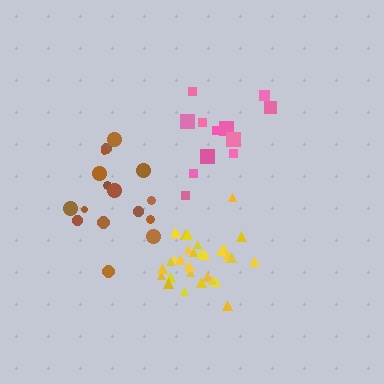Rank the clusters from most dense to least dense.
yellow, brown, pink.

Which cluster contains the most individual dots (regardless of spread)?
Yellow (30).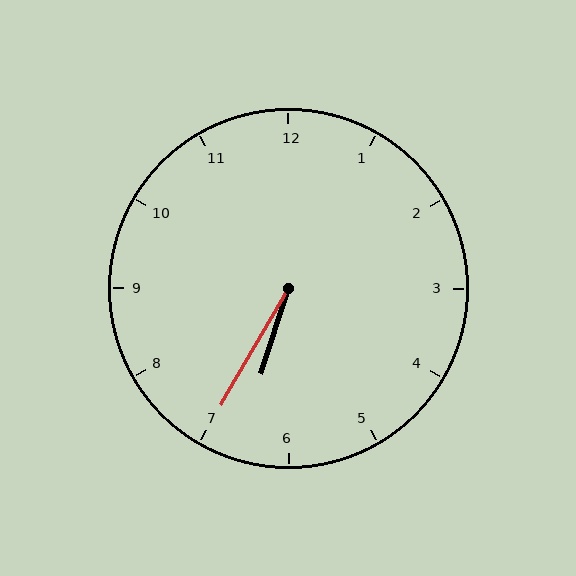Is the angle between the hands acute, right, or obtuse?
It is acute.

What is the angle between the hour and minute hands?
Approximately 12 degrees.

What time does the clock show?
6:35.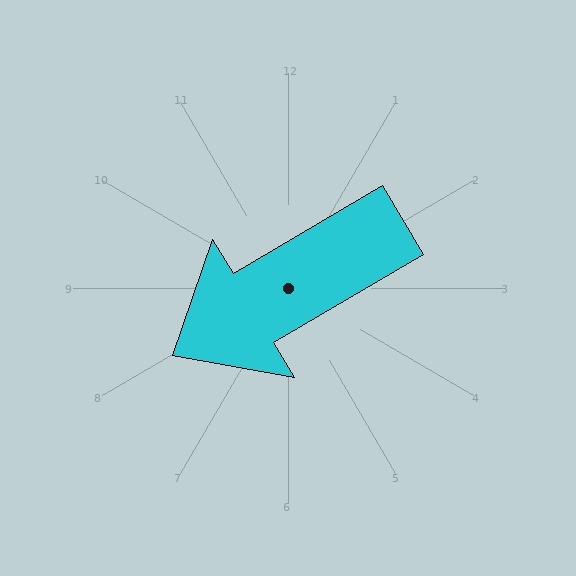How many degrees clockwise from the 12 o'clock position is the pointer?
Approximately 240 degrees.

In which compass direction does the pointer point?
Southwest.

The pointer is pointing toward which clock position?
Roughly 8 o'clock.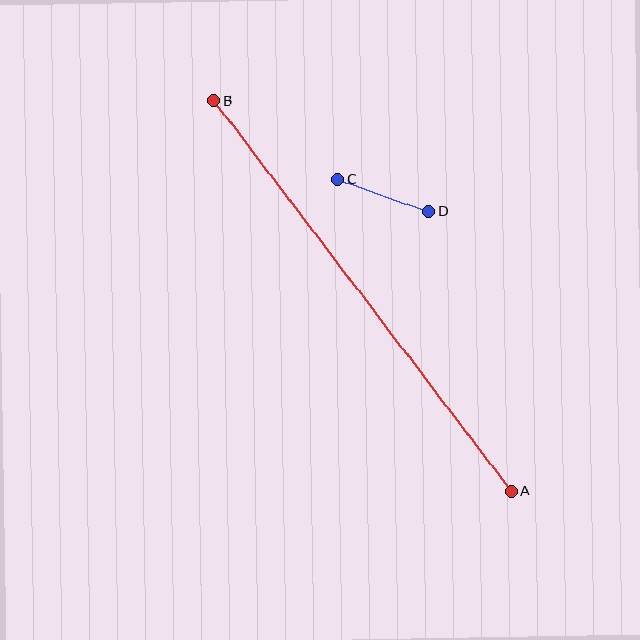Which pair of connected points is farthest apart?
Points A and B are farthest apart.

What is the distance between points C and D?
The distance is approximately 97 pixels.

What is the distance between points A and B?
The distance is approximately 491 pixels.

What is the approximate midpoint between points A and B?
The midpoint is at approximately (363, 296) pixels.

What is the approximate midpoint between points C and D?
The midpoint is at approximately (383, 195) pixels.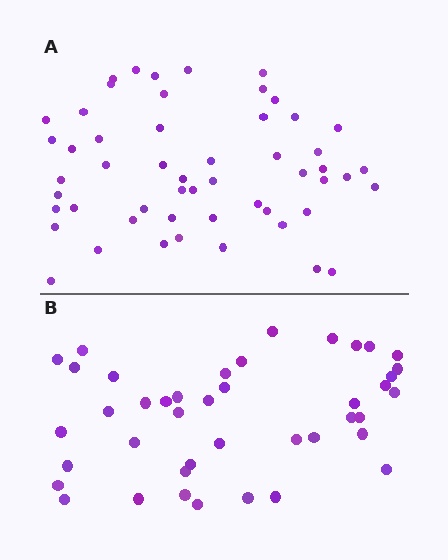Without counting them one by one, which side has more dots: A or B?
Region A (the top region) has more dots.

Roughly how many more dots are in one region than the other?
Region A has roughly 12 or so more dots than region B.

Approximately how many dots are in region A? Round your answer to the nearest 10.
About 50 dots. (The exact count is 53, which rounds to 50.)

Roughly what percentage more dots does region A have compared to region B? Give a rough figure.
About 25% more.